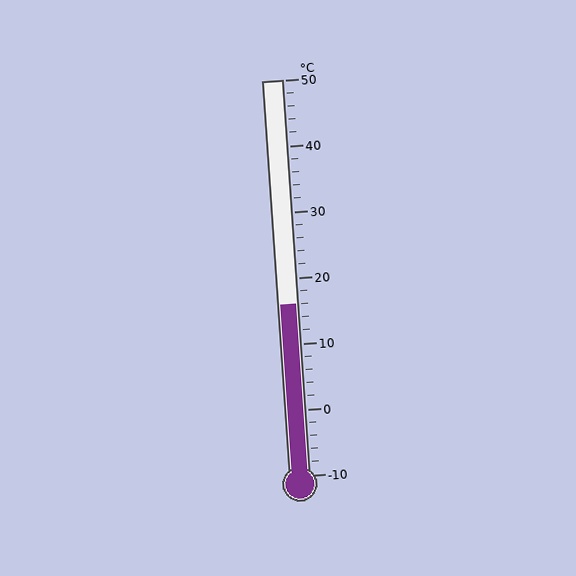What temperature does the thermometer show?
The thermometer shows approximately 16°C.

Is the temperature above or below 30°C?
The temperature is below 30°C.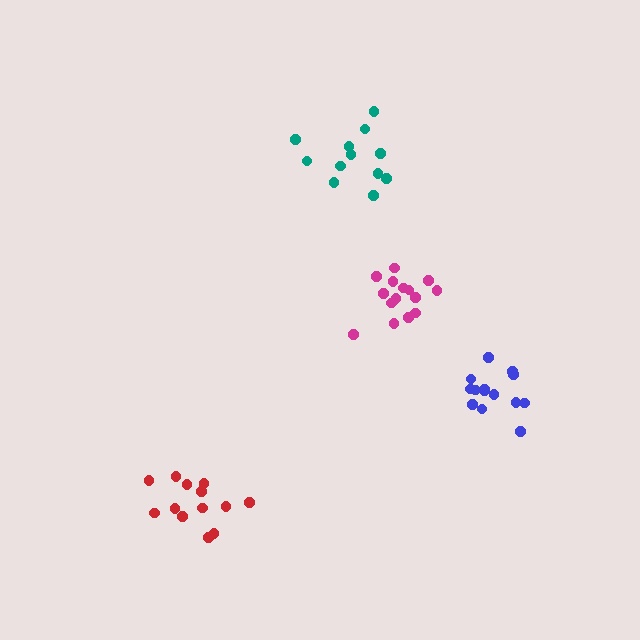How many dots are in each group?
Group 1: 14 dots, Group 2: 12 dots, Group 3: 15 dots, Group 4: 13 dots (54 total).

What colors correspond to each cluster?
The clusters are colored: blue, teal, magenta, red.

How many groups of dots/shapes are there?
There are 4 groups.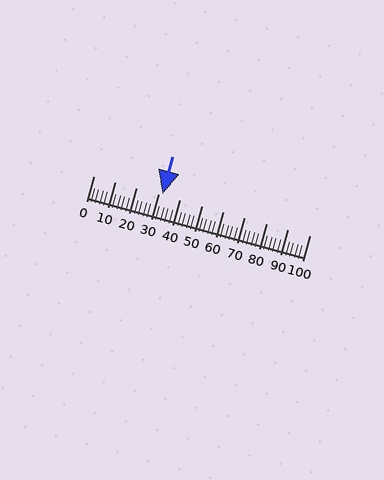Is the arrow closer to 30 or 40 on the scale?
The arrow is closer to 30.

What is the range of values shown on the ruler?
The ruler shows values from 0 to 100.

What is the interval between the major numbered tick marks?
The major tick marks are spaced 10 units apart.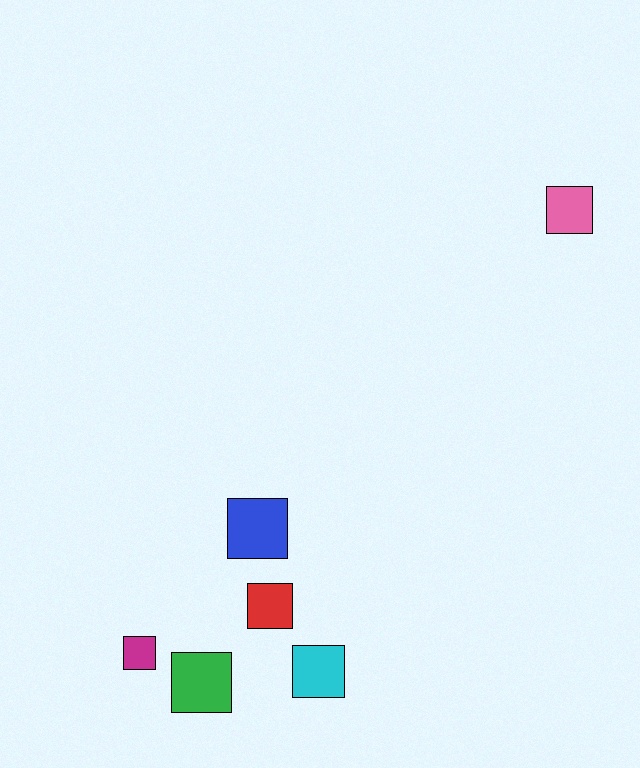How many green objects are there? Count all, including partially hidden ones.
There is 1 green object.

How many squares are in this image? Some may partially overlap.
There are 6 squares.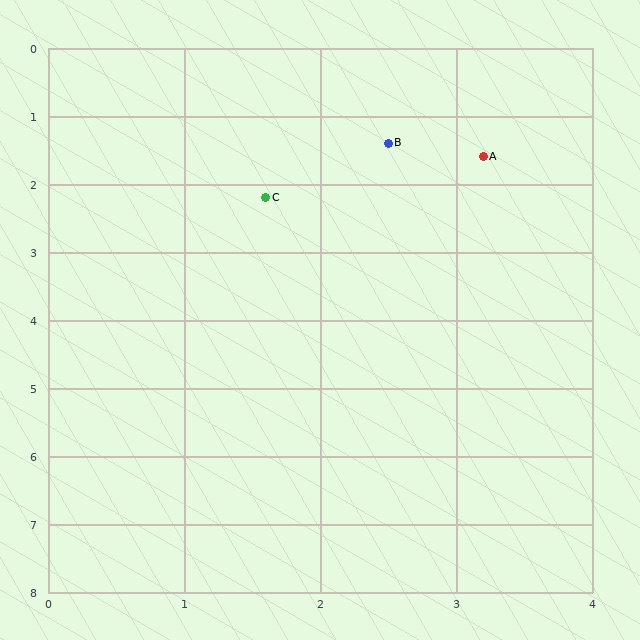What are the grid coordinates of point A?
Point A is at approximately (3.2, 1.6).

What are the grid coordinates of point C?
Point C is at approximately (1.6, 2.2).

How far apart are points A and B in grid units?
Points A and B are about 0.7 grid units apart.